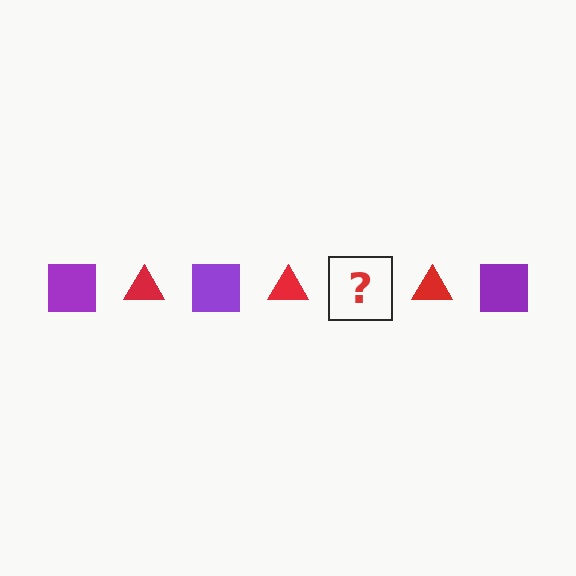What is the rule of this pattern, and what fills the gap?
The rule is that the pattern alternates between purple square and red triangle. The gap should be filled with a purple square.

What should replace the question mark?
The question mark should be replaced with a purple square.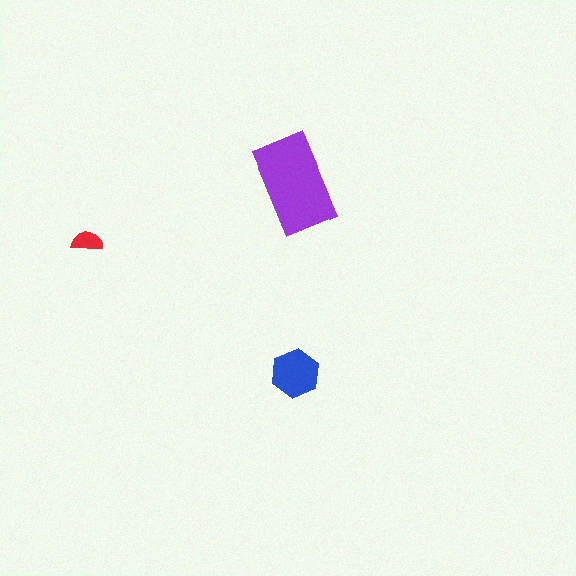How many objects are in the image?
There are 3 objects in the image.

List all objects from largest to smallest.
The purple rectangle, the blue hexagon, the red semicircle.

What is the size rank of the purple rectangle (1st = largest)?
1st.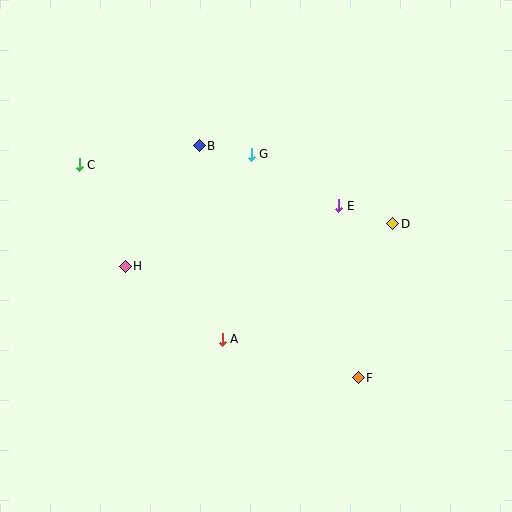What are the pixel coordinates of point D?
Point D is at (393, 224).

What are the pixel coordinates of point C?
Point C is at (79, 165).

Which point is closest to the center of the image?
Point A at (222, 339) is closest to the center.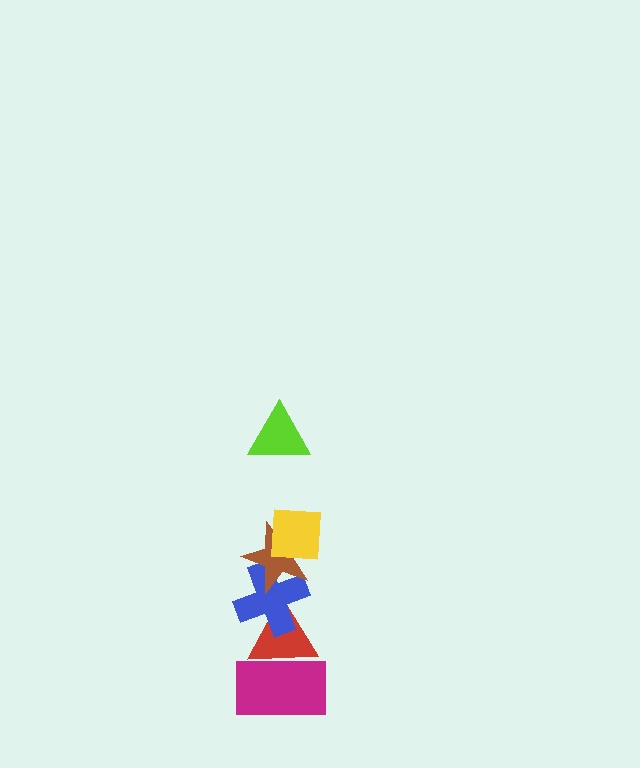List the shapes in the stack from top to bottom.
From top to bottom: the lime triangle, the yellow square, the brown star, the blue cross, the red triangle, the magenta rectangle.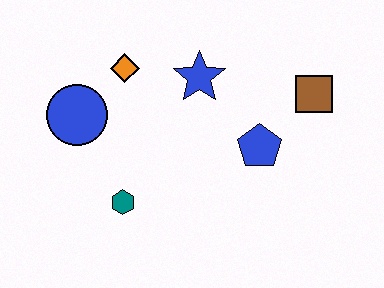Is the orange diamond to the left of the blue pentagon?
Yes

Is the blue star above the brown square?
Yes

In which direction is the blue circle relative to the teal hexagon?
The blue circle is above the teal hexagon.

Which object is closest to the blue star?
The orange diamond is closest to the blue star.